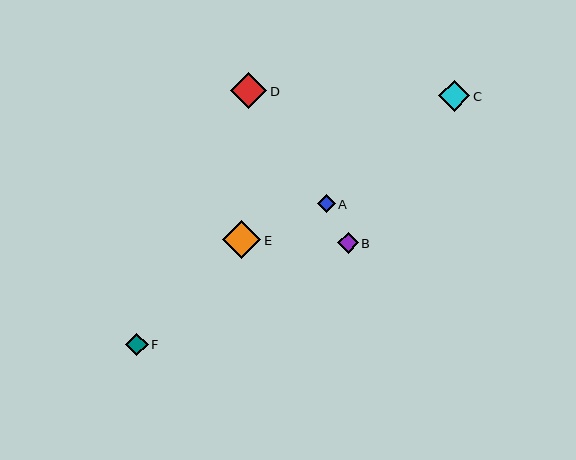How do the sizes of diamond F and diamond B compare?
Diamond F and diamond B are approximately the same size.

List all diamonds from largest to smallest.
From largest to smallest: E, D, C, F, B, A.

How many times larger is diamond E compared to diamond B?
Diamond E is approximately 1.9 times the size of diamond B.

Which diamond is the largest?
Diamond E is the largest with a size of approximately 38 pixels.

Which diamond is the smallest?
Diamond A is the smallest with a size of approximately 18 pixels.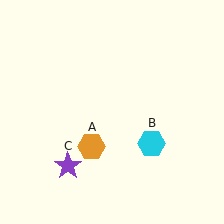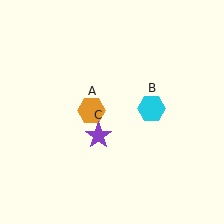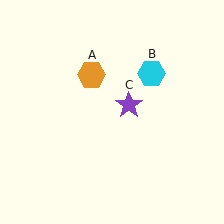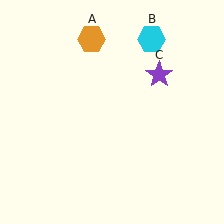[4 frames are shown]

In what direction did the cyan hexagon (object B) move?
The cyan hexagon (object B) moved up.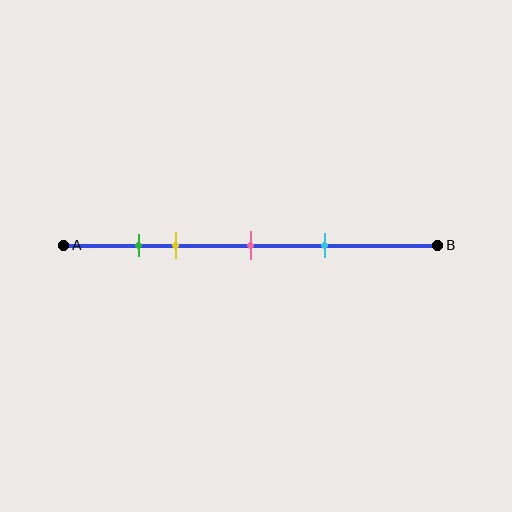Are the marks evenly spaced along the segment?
No, the marks are not evenly spaced.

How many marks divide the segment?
There are 4 marks dividing the segment.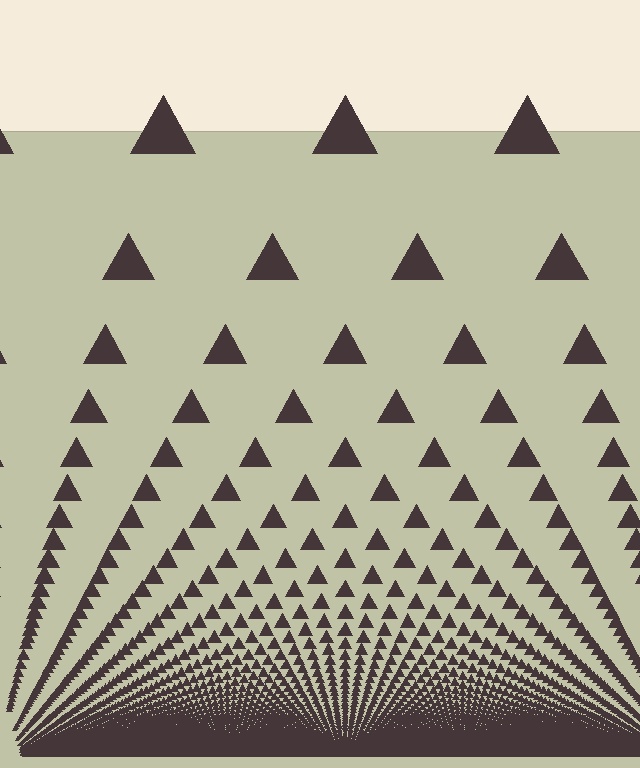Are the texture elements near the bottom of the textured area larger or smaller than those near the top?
Smaller. The gradient is inverted — elements near the bottom are smaller and denser.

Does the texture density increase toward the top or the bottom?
Density increases toward the bottom.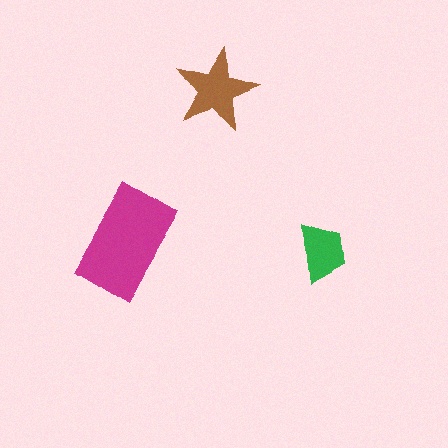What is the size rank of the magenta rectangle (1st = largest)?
1st.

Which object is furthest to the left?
The magenta rectangle is leftmost.